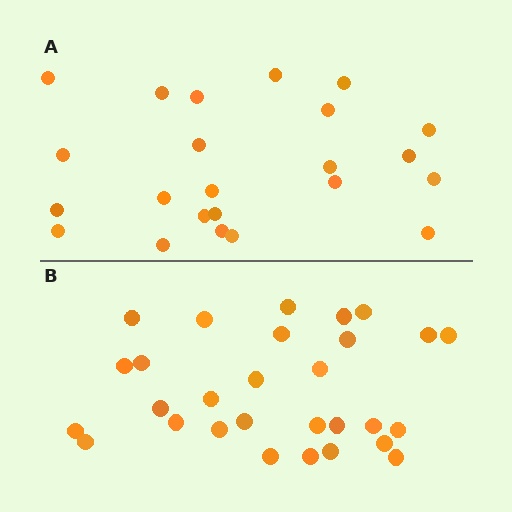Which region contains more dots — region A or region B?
Region B (the bottom region) has more dots.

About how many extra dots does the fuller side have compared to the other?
Region B has about 6 more dots than region A.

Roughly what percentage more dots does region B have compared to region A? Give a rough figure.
About 25% more.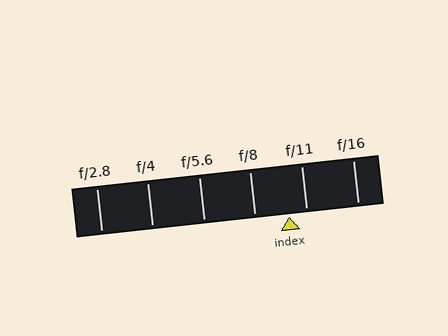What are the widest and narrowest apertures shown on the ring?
The widest aperture shown is f/2.8 and the narrowest is f/16.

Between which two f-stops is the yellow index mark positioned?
The index mark is between f/8 and f/11.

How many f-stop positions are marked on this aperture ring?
There are 6 f-stop positions marked.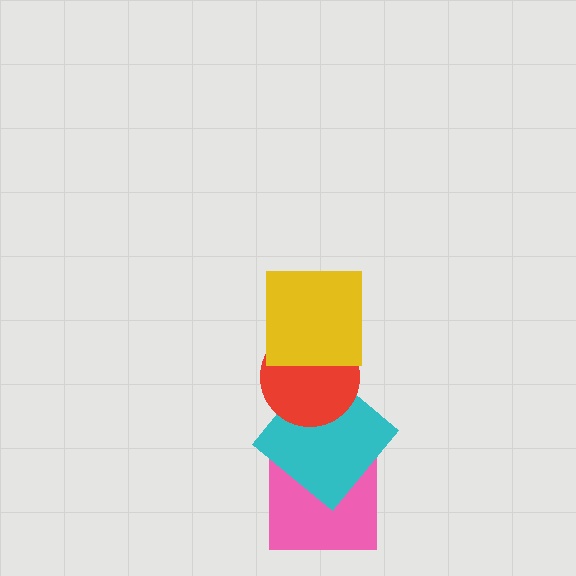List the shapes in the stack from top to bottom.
From top to bottom: the yellow square, the red circle, the cyan diamond, the pink square.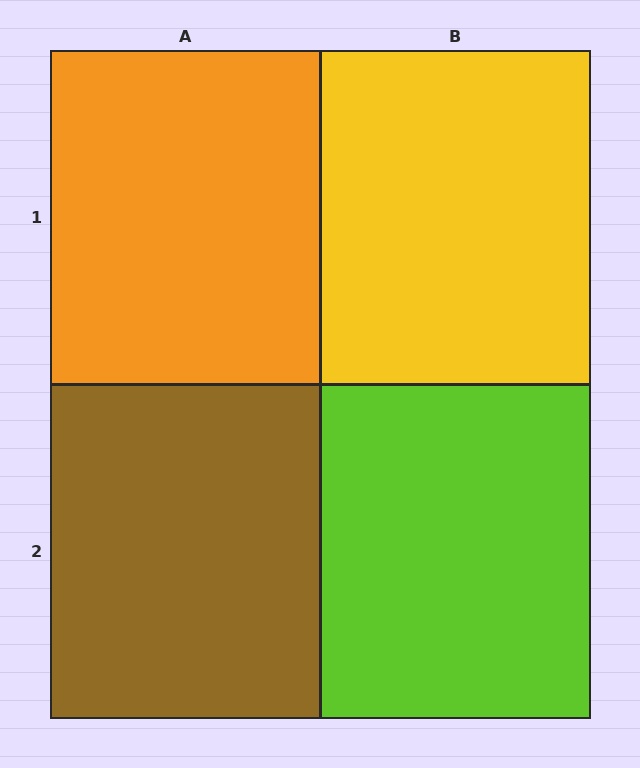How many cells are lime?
1 cell is lime.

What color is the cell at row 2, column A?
Brown.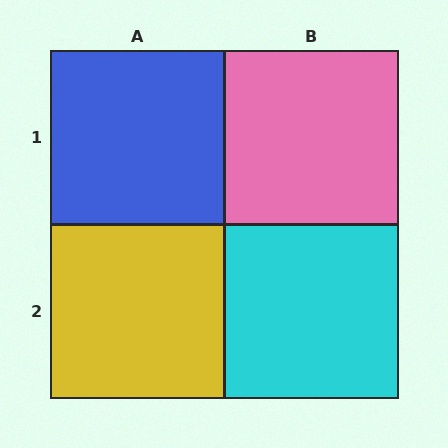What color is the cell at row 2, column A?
Yellow.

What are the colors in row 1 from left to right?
Blue, pink.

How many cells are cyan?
1 cell is cyan.